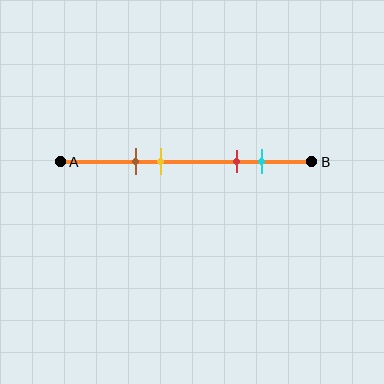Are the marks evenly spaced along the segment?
No, the marks are not evenly spaced.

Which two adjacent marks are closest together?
The brown and yellow marks are the closest adjacent pair.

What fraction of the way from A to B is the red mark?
The red mark is approximately 70% (0.7) of the way from A to B.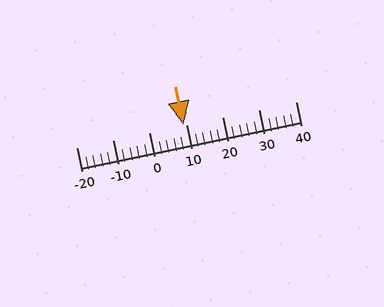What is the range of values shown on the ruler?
The ruler shows values from -20 to 40.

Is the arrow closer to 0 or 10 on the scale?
The arrow is closer to 10.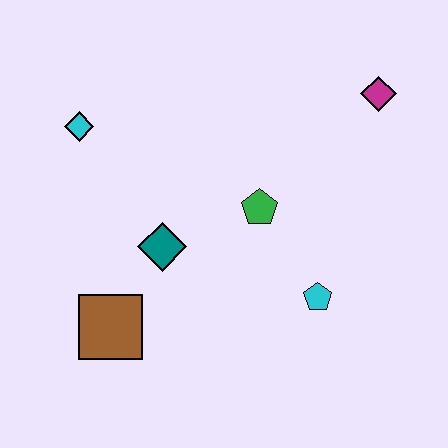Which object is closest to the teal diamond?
The brown square is closest to the teal diamond.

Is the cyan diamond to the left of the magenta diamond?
Yes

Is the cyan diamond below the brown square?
No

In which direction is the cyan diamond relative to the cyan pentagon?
The cyan diamond is to the left of the cyan pentagon.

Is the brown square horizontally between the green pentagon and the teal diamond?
No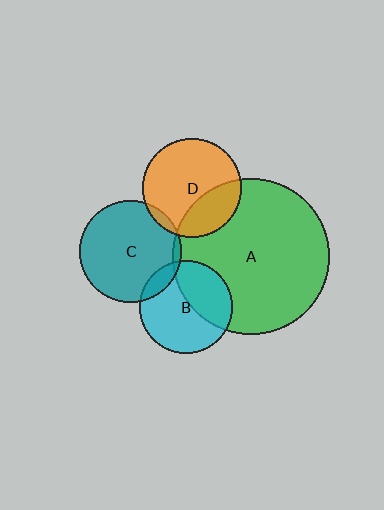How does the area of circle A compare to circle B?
Approximately 2.8 times.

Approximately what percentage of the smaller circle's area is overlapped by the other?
Approximately 30%.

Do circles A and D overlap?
Yes.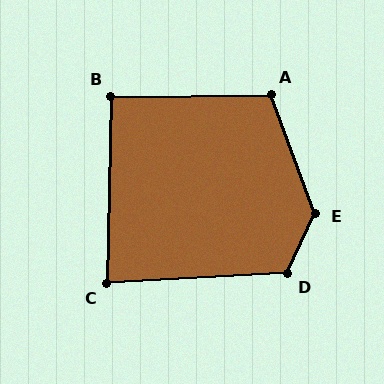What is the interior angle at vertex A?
Approximately 110 degrees (obtuse).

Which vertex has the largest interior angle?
E, at approximately 134 degrees.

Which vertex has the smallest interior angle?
C, at approximately 86 degrees.